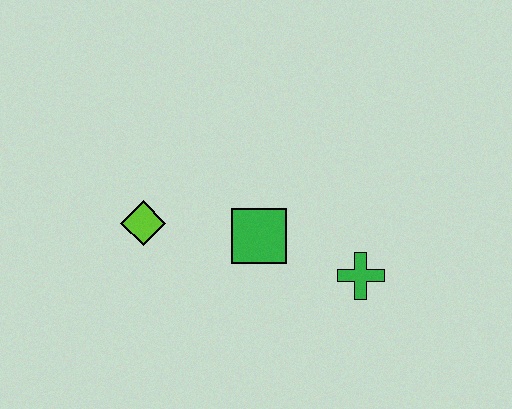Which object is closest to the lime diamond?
The green square is closest to the lime diamond.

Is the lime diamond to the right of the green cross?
No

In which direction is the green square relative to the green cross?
The green square is to the left of the green cross.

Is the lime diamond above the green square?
Yes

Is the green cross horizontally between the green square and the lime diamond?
No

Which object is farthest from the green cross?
The lime diamond is farthest from the green cross.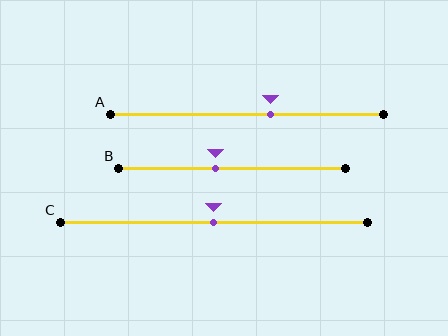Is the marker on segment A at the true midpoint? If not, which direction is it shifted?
No, the marker on segment A is shifted to the right by about 9% of the segment length.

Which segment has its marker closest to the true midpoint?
Segment C has its marker closest to the true midpoint.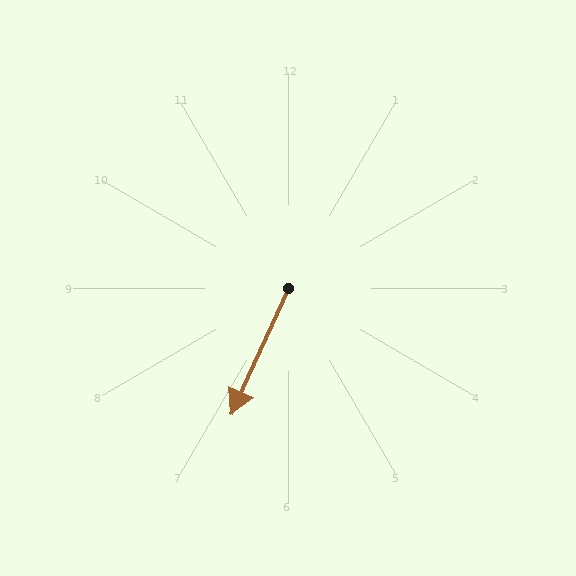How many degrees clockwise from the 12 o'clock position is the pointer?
Approximately 204 degrees.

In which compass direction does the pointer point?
Southwest.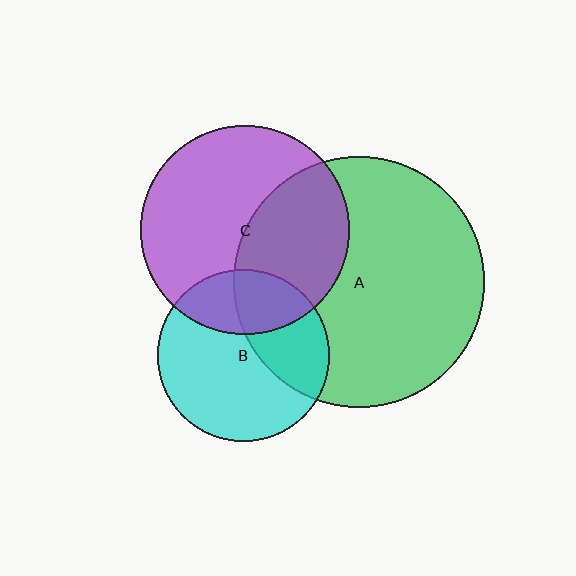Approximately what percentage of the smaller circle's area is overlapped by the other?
Approximately 25%.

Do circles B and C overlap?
Yes.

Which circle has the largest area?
Circle A (green).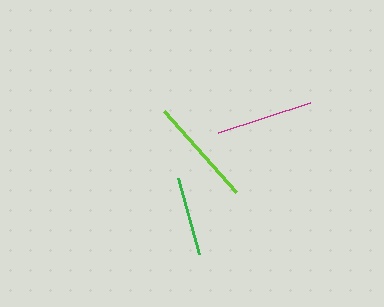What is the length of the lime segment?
The lime segment is approximately 108 pixels long.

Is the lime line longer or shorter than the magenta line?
The lime line is longer than the magenta line.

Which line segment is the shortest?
The green line is the shortest at approximately 79 pixels.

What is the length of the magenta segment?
The magenta segment is approximately 97 pixels long.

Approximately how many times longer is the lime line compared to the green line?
The lime line is approximately 1.4 times the length of the green line.